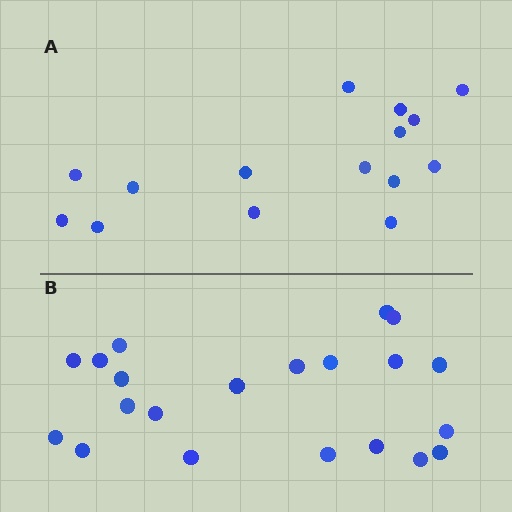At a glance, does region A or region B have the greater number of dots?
Region B (the bottom region) has more dots.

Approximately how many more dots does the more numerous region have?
Region B has about 6 more dots than region A.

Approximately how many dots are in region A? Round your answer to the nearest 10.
About 20 dots. (The exact count is 15, which rounds to 20.)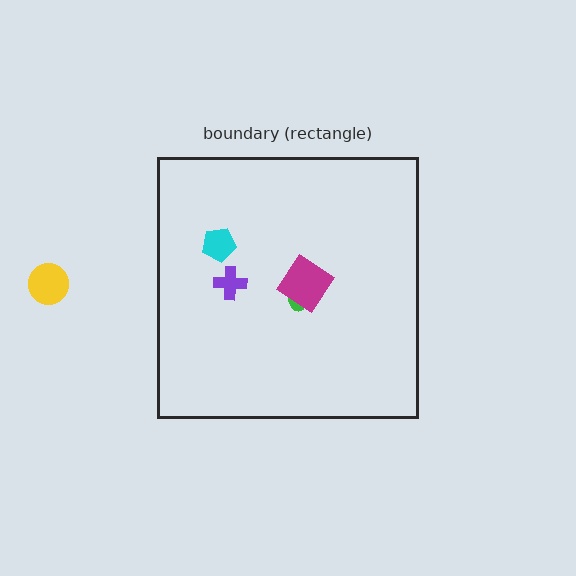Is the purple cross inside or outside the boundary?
Inside.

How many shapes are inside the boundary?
4 inside, 1 outside.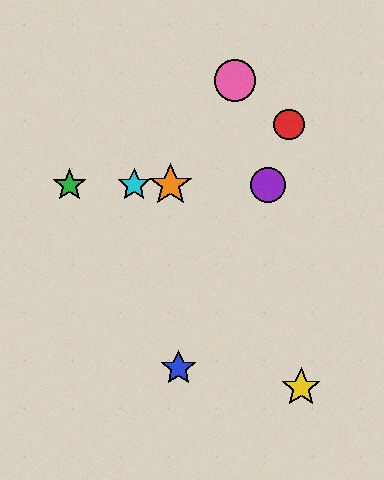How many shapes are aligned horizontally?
4 shapes (the green star, the purple circle, the orange star, the cyan star) are aligned horizontally.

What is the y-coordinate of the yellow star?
The yellow star is at y≈387.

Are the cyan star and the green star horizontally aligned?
Yes, both are at y≈185.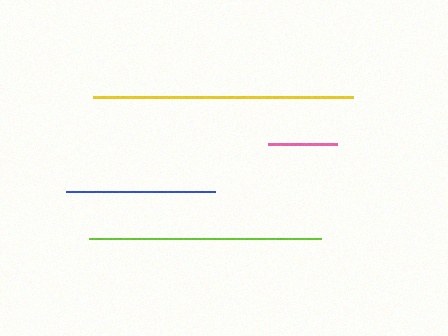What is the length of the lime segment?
The lime segment is approximately 231 pixels long.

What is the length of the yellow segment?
The yellow segment is approximately 260 pixels long.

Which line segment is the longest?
The yellow line is the longest at approximately 260 pixels.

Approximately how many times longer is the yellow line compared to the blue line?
The yellow line is approximately 1.7 times the length of the blue line.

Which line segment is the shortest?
The pink line is the shortest at approximately 69 pixels.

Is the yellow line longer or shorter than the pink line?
The yellow line is longer than the pink line.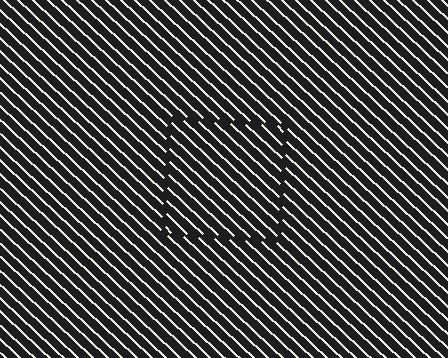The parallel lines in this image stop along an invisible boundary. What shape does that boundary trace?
An illusory square. The interior of the shape contains the same grating, shifted by half a period — the contour is defined by the phase discontinuity where line-ends from the inner and outer gratings abut.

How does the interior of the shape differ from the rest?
The interior of the shape contains the same grating, shifted by half a period — the contour is defined by the phase discontinuity where line-ends from the inner and outer gratings abut.